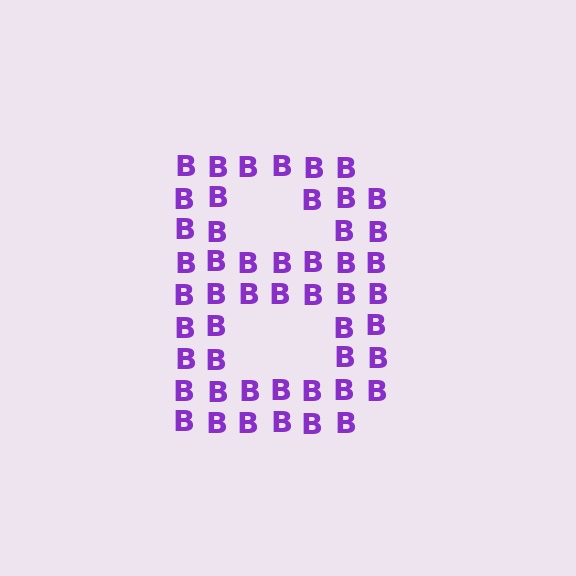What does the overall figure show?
The overall figure shows the letter B.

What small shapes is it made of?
It is made of small letter B's.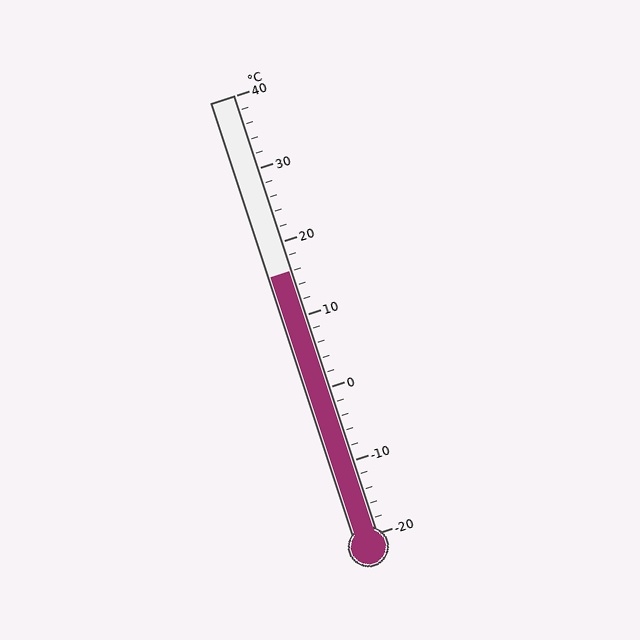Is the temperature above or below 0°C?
The temperature is above 0°C.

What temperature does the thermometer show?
The thermometer shows approximately 16°C.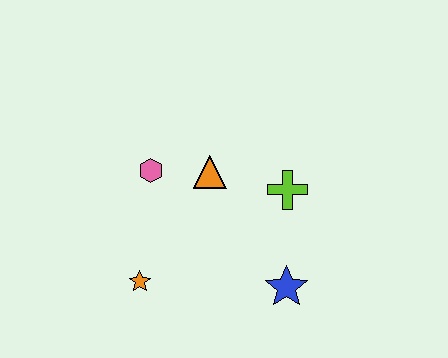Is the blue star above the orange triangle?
No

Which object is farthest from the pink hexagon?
The blue star is farthest from the pink hexagon.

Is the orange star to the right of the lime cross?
No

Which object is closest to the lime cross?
The orange triangle is closest to the lime cross.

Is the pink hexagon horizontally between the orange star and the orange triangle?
Yes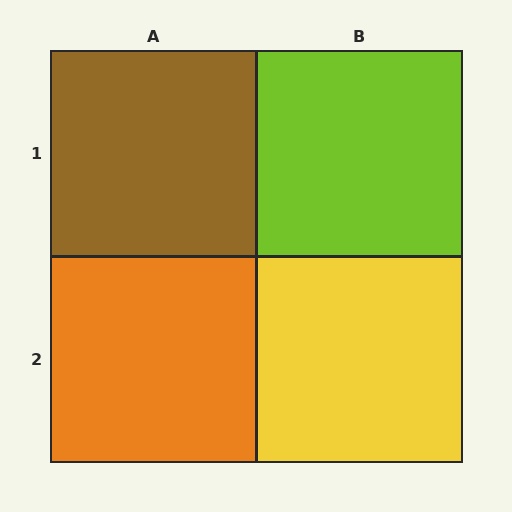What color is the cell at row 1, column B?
Lime.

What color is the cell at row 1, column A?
Brown.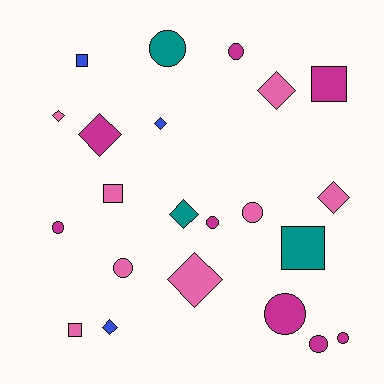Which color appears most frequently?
Pink, with 8 objects.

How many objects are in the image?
There are 22 objects.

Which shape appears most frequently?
Circle, with 9 objects.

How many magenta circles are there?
There are 6 magenta circles.